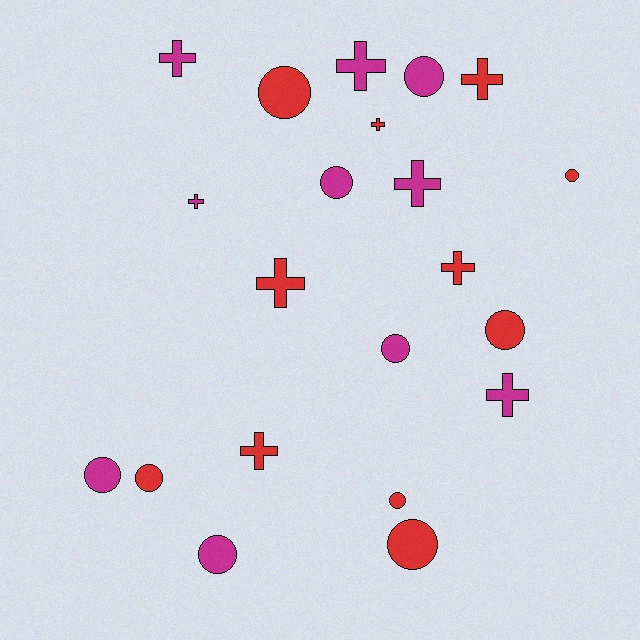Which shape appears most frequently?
Circle, with 11 objects.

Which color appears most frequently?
Red, with 11 objects.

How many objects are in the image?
There are 21 objects.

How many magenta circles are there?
There are 5 magenta circles.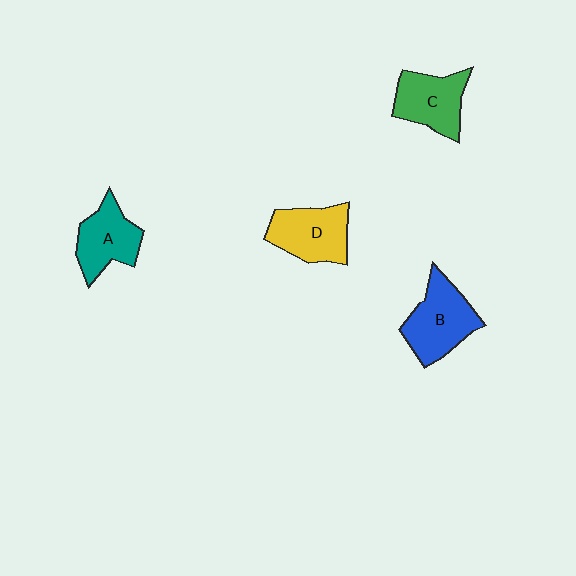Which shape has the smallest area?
Shape A (teal).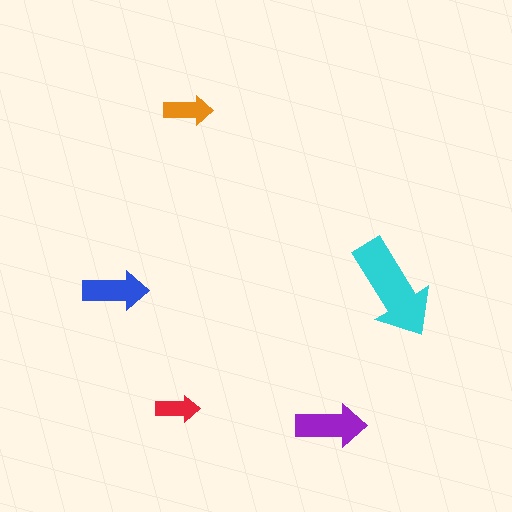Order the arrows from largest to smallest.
the cyan one, the purple one, the blue one, the orange one, the red one.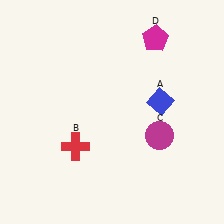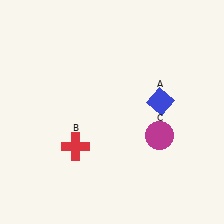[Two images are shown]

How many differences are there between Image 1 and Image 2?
There is 1 difference between the two images.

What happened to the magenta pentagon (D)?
The magenta pentagon (D) was removed in Image 2. It was in the top-right area of Image 1.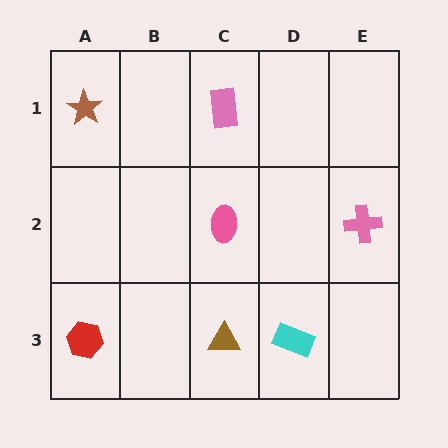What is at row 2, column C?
A pink ellipse.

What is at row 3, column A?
A red hexagon.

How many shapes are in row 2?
2 shapes.